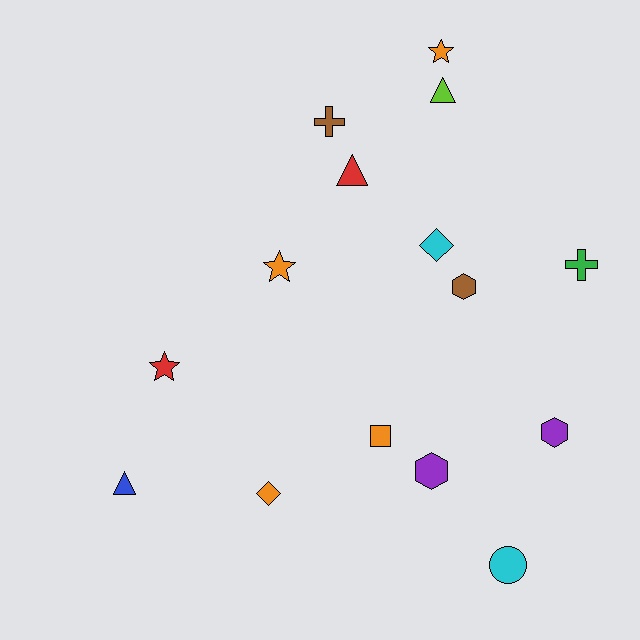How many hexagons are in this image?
There are 3 hexagons.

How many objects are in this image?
There are 15 objects.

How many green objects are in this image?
There is 1 green object.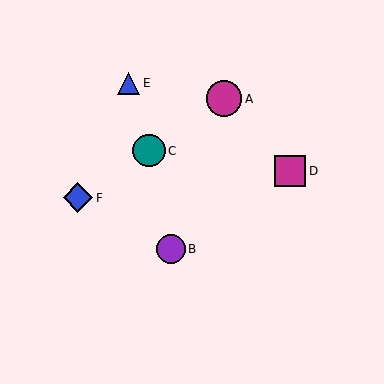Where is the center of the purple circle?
The center of the purple circle is at (171, 249).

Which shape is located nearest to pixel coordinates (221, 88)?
The magenta circle (labeled A) at (224, 99) is nearest to that location.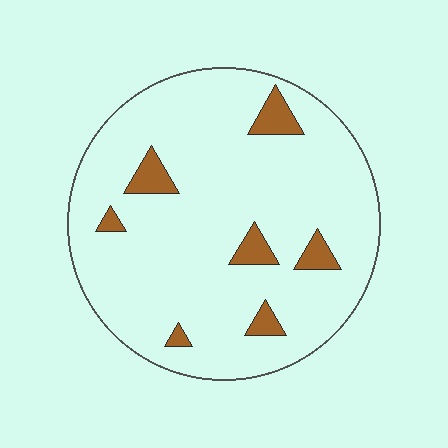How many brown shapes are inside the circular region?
7.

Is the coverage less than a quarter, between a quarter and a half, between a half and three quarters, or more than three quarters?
Less than a quarter.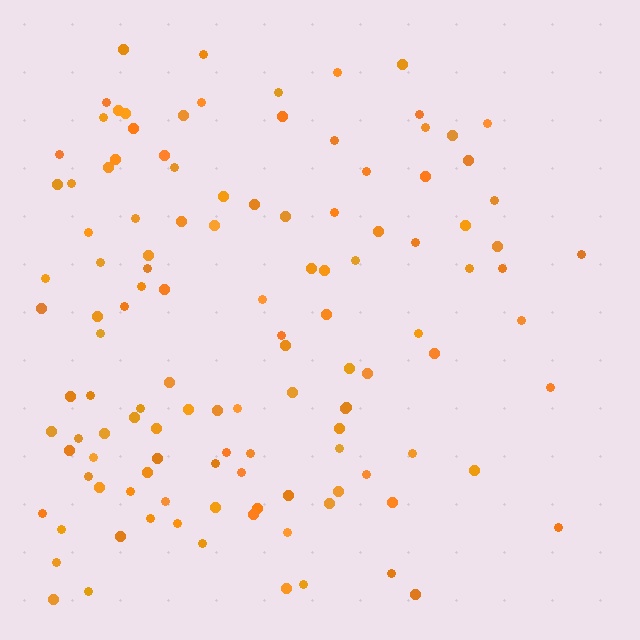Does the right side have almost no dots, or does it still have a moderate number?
Still a moderate number, just noticeably fewer than the left.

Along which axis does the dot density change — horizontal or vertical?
Horizontal.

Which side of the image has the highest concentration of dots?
The left.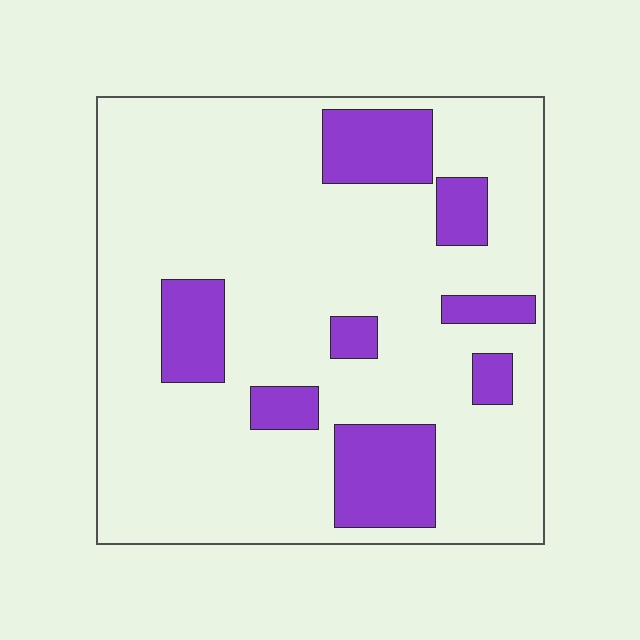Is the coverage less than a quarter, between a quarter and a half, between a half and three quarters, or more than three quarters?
Less than a quarter.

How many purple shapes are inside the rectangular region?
8.